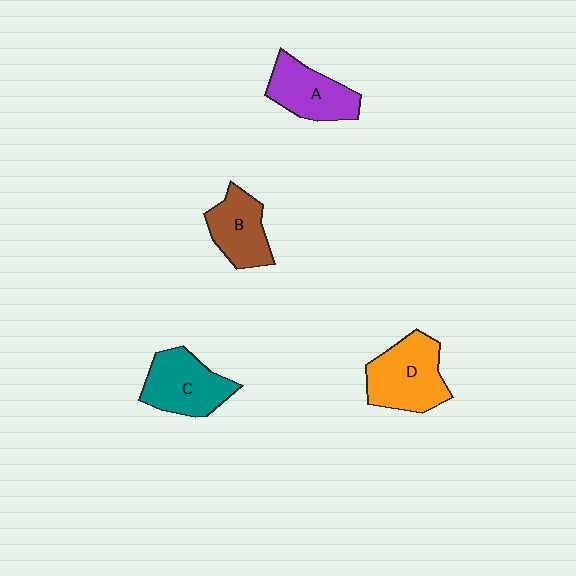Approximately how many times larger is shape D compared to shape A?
Approximately 1.2 times.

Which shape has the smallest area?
Shape B (brown).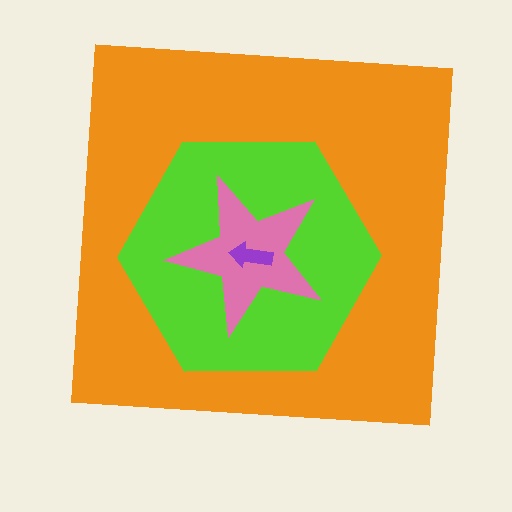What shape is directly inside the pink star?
The purple arrow.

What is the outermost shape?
The orange square.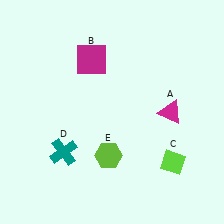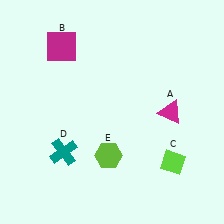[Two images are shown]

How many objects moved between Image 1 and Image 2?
1 object moved between the two images.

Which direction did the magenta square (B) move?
The magenta square (B) moved left.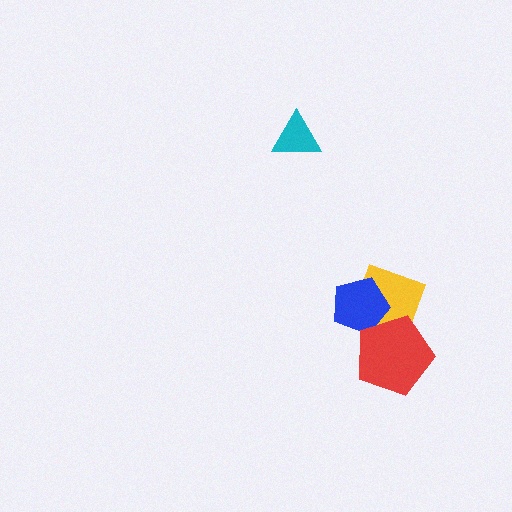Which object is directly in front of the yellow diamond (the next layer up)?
The blue pentagon is directly in front of the yellow diamond.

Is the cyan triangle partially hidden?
No, no other shape covers it.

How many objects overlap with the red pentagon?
2 objects overlap with the red pentagon.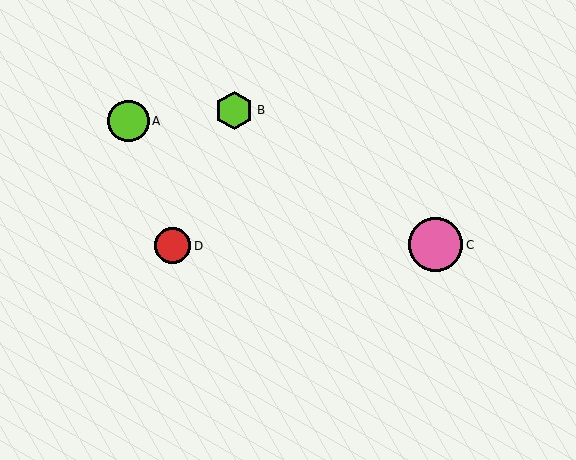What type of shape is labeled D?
Shape D is a red circle.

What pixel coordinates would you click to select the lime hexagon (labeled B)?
Click at (234, 110) to select the lime hexagon B.